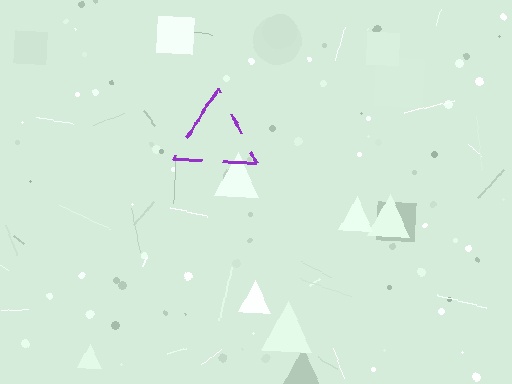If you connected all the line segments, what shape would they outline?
They would outline a triangle.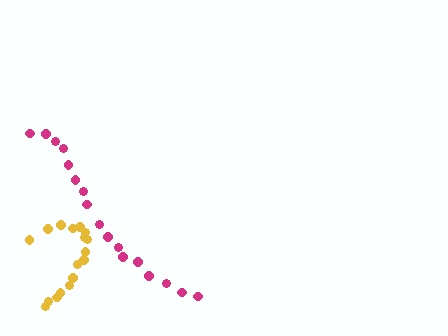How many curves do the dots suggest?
There are 2 distinct paths.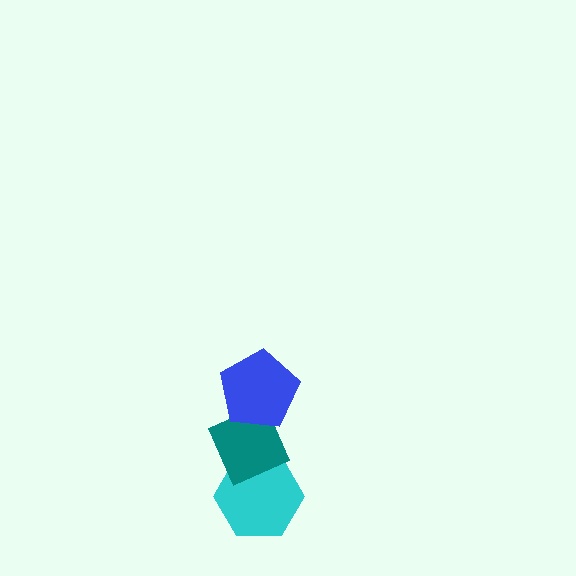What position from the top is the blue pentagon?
The blue pentagon is 1st from the top.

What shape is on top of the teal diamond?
The blue pentagon is on top of the teal diamond.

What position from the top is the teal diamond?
The teal diamond is 2nd from the top.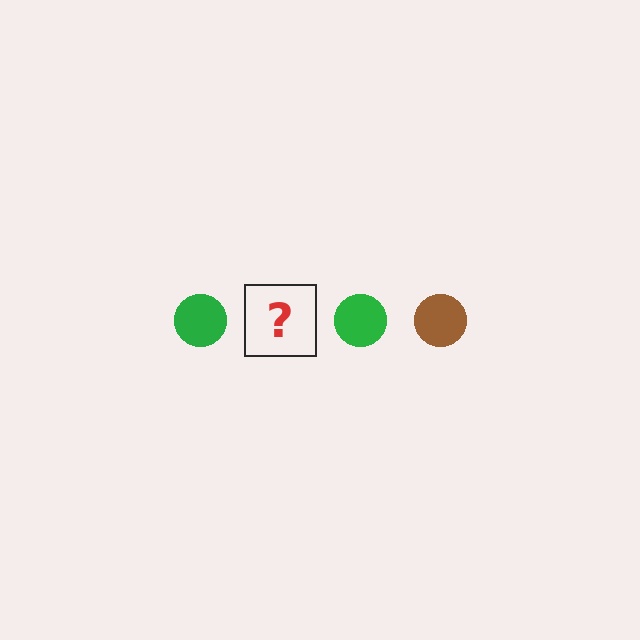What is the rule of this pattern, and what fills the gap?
The rule is that the pattern cycles through green, brown circles. The gap should be filled with a brown circle.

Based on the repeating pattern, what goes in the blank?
The blank should be a brown circle.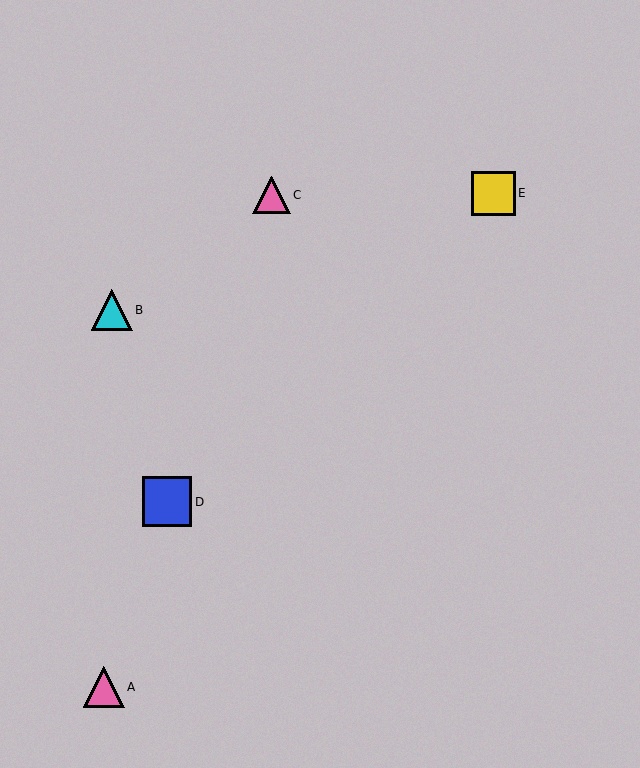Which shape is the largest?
The blue square (labeled D) is the largest.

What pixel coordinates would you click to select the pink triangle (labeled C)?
Click at (272, 195) to select the pink triangle C.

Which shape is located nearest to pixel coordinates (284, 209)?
The pink triangle (labeled C) at (272, 195) is nearest to that location.